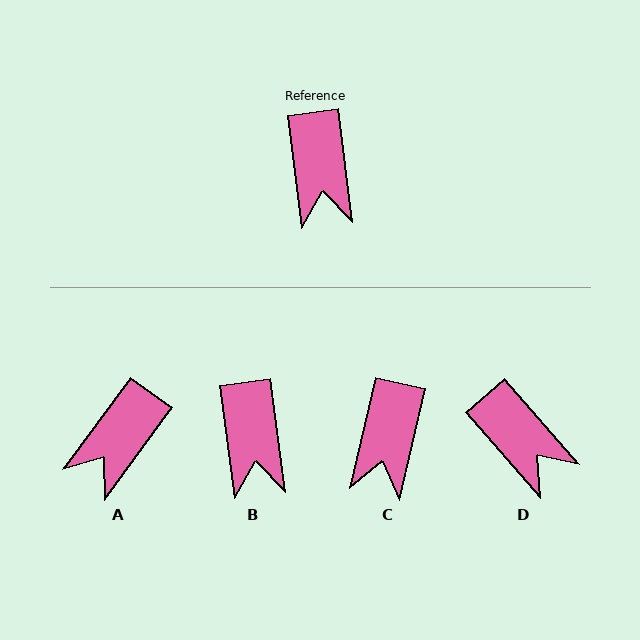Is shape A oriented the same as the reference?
No, it is off by about 44 degrees.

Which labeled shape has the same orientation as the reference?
B.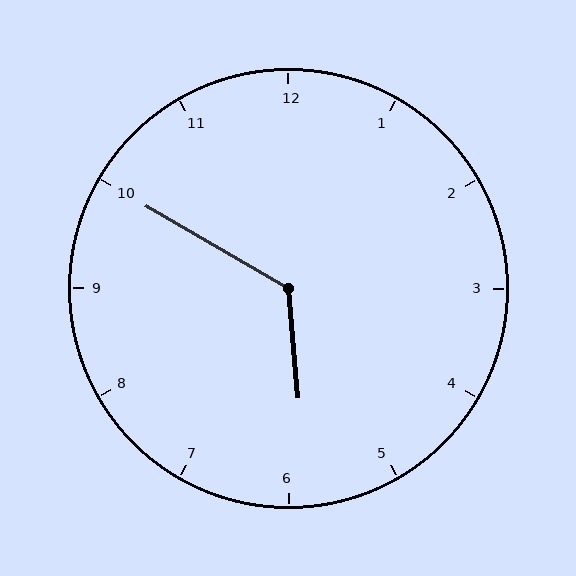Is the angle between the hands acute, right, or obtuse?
It is obtuse.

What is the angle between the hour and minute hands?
Approximately 125 degrees.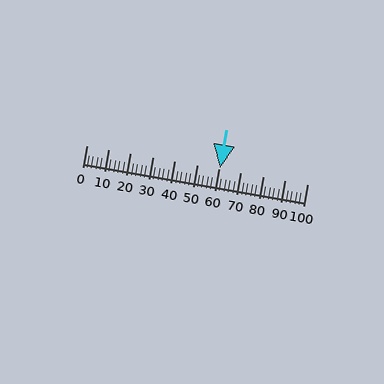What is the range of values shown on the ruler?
The ruler shows values from 0 to 100.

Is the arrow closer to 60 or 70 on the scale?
The arrow is closer to 60.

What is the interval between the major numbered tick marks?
The major tick marks are spaced 10 units apart.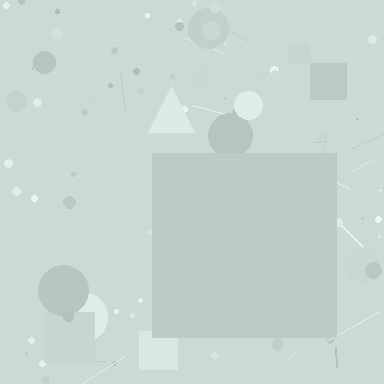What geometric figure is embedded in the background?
A square is embedded in the background.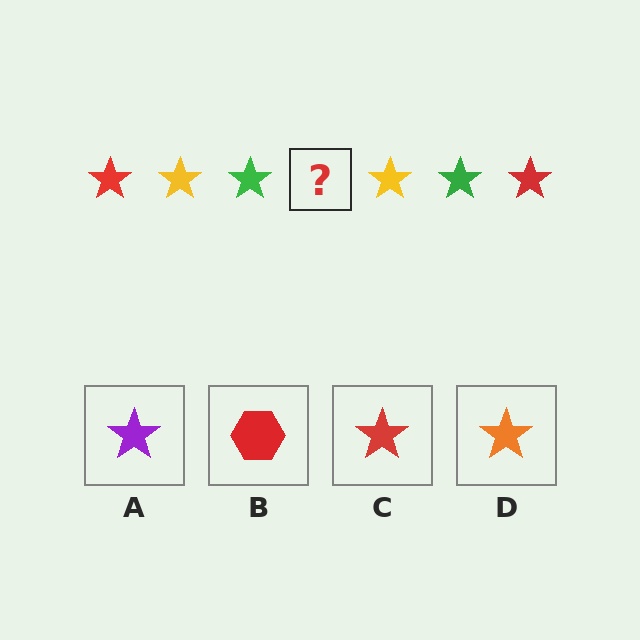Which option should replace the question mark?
Option C.